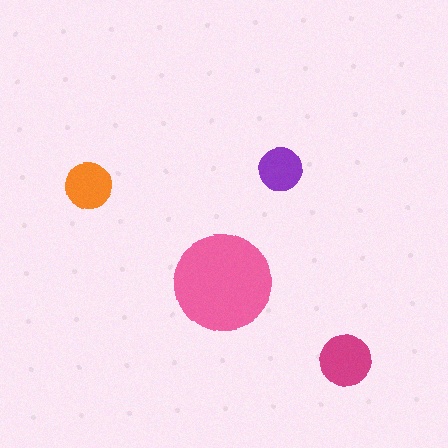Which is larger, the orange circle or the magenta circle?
The magenta one.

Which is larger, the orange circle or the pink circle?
The pink one.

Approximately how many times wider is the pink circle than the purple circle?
About 2 times wider.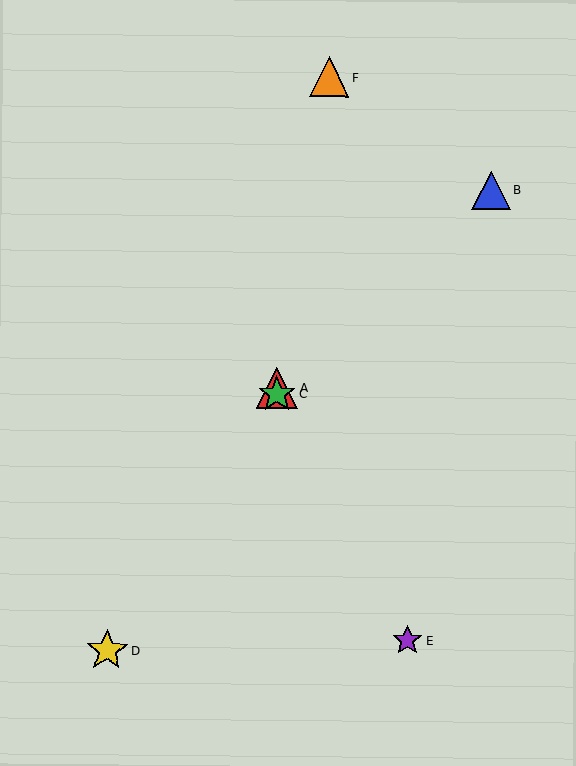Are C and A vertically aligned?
Yes, both are at x≈277.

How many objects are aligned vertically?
2 objects (A, C) are aligned vertically.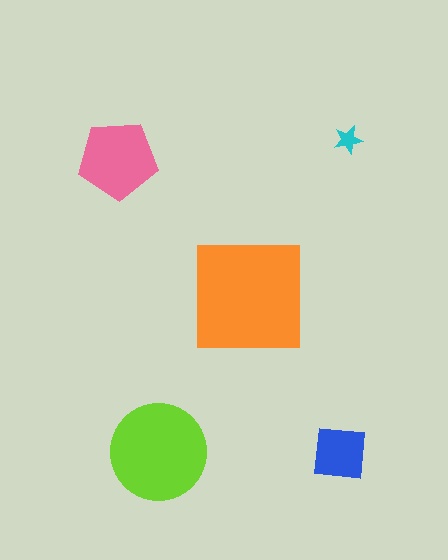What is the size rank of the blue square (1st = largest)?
4th.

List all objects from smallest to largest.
The cyan star, the blue square, the pink pentagon, the lime circle, the orange square.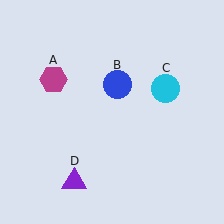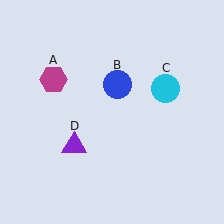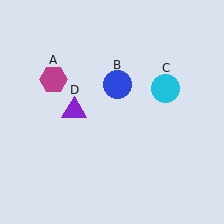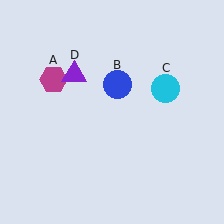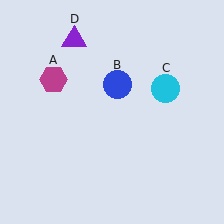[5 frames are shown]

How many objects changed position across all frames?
1 object changed position: purple triangle (object D).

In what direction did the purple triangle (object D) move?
The purple triangle (object D) moved up.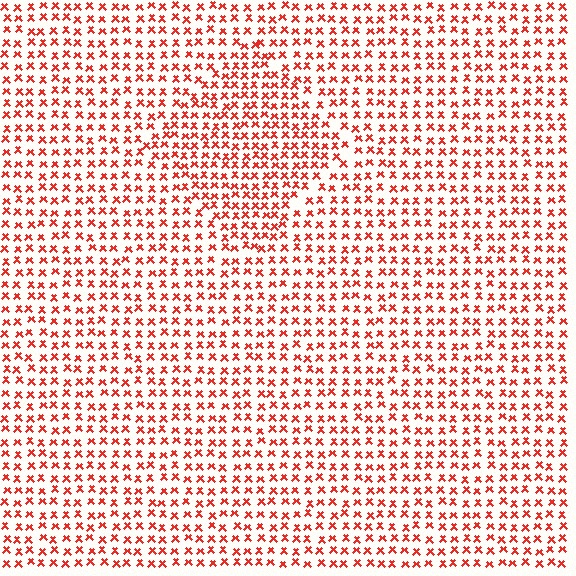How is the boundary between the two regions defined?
The boundary is defined by a change in element density (approximately 1.5x ratio). All elements are the same color, size, and shape.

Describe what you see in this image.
The image contains small red elements arranged at two different densities. A diamond-shaped region is visible where the elements are more densely packed than the surrounding area.